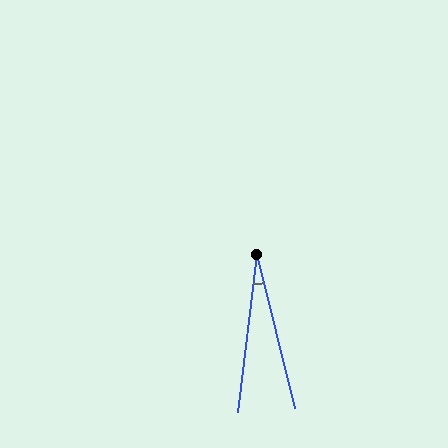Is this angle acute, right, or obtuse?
It is acute.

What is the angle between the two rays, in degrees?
Approximately 21 degrees.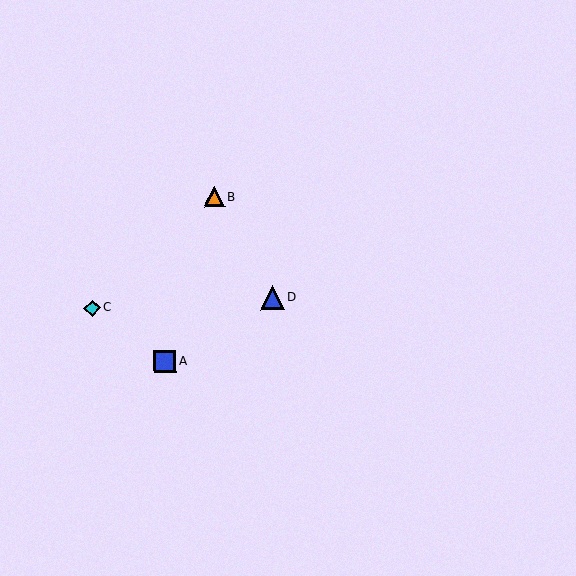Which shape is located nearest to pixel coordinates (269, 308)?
The blue triangle (labeled D) at (272, 298) is nearest to that location.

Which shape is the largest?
The blue triangle (labeled D) is the largest.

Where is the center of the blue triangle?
The center of the blue triangle is at (272, 298).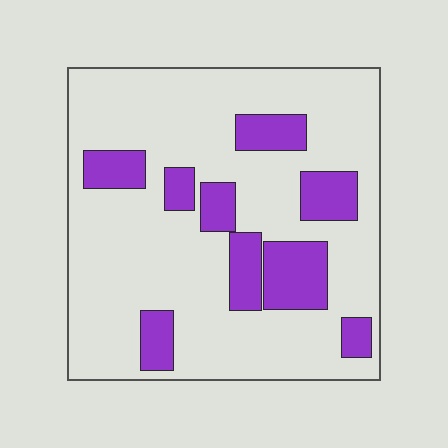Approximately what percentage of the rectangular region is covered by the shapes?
Approximately 20%.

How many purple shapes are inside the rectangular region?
9.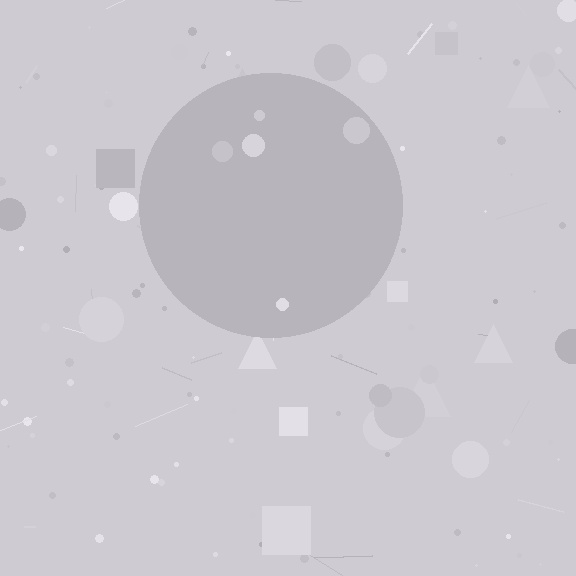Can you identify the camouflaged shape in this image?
The camouflaged shape is a circle.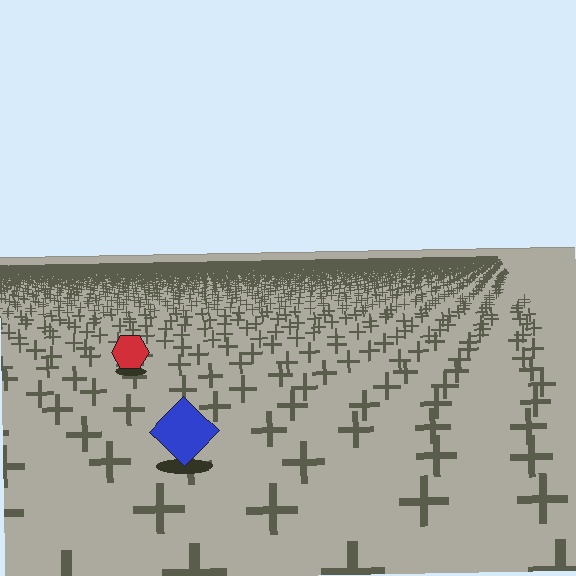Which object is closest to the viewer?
The blue diamond is closest. The texture marks near it are larger and more spread out.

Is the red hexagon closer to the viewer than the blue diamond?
No. The blue diamond is closer — you can tell from the texture gradient: the ground texture is coarser near it.